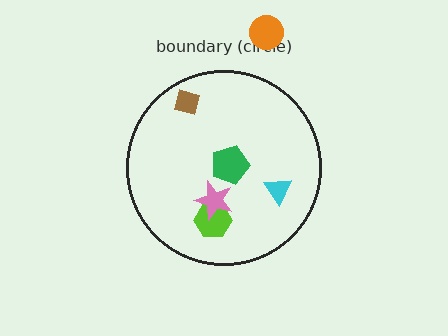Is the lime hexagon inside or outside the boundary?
Inside.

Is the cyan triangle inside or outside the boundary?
Inside.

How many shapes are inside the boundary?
5 inside, 1 outside.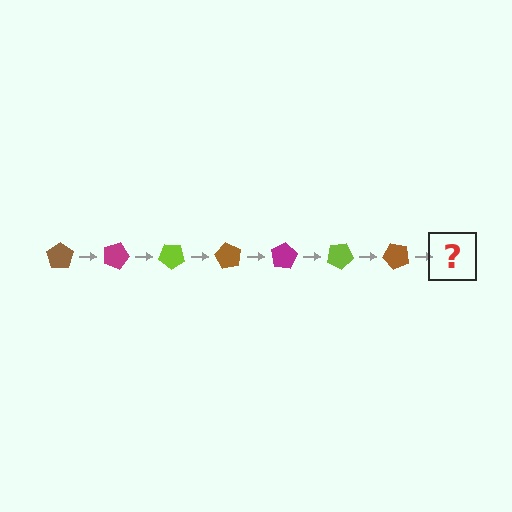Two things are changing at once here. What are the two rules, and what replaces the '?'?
The two rules are that it rotates 20 degrees each step and the color cycles through brown, magenta, and lime. The '?' should be a magenta pentagon, rotated 140 degrees from the start.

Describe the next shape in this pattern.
It should be a magenta pentagon, rotated 140 degrees from the start.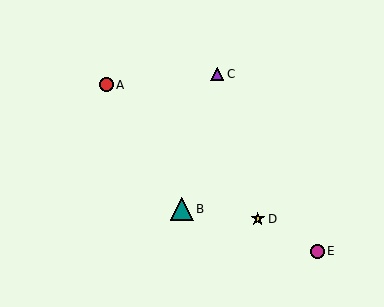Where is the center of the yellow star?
The center of the yellow star is at (258, 219).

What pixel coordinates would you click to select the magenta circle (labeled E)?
Click at (317, 251) to select the magenta circle E.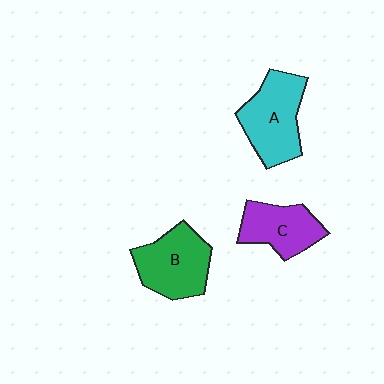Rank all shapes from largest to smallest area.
From largest to smallest: A (cyan), B (green), C (purple).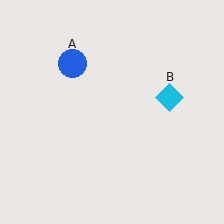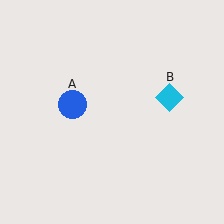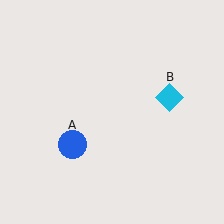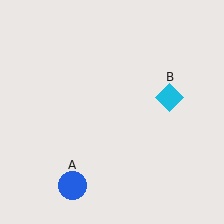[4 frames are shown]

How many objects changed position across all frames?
1 object changed position: blue circle (object A).